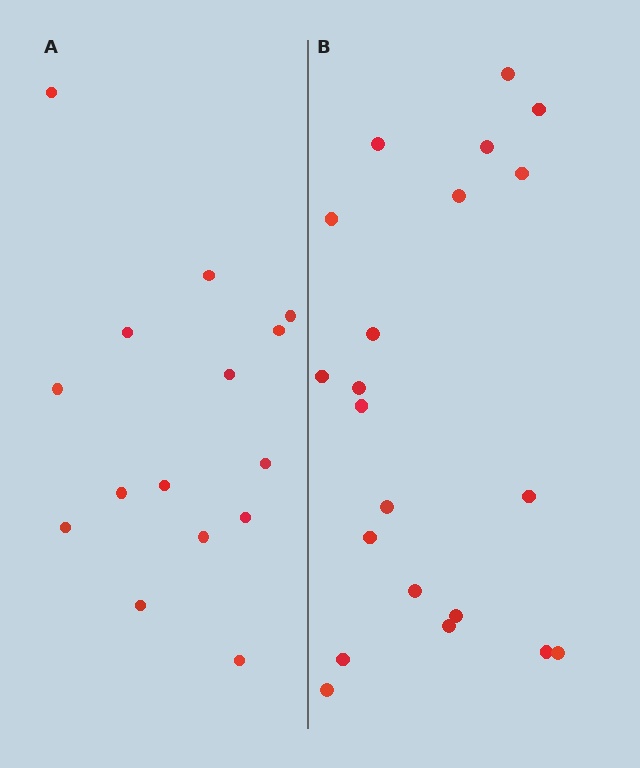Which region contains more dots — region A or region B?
Region B (the right region) has more dots.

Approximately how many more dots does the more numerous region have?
Region B has about 6 more dots than region A.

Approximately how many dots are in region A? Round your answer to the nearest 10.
About 20 dots. (The exact count is 15, which rounds to 20.)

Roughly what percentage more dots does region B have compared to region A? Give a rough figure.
About 40% more.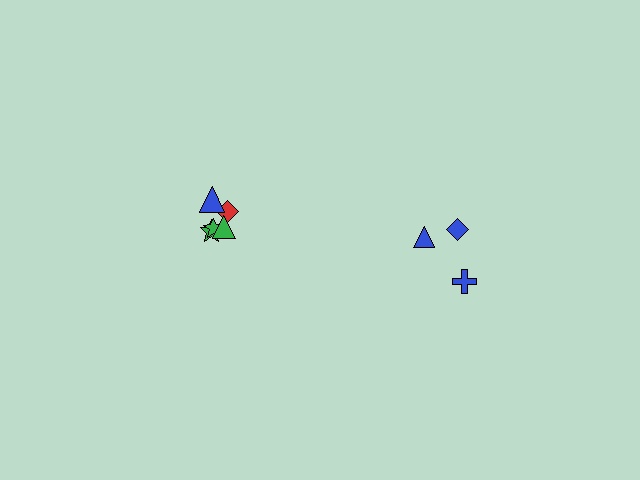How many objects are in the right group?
There are 3 objects.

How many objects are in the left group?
There are 5 objects.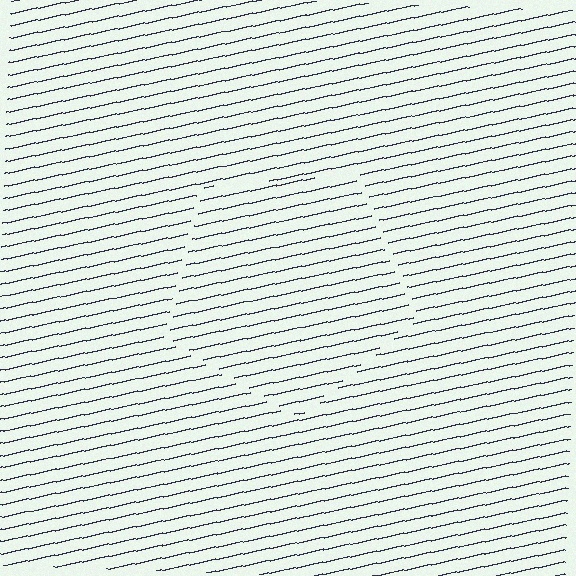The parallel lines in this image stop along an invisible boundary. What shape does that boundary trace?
An illusory pentagon. The interior of the shape contains the same grating, shifted by half a period — the contour is defined by the phase discontinuity where line-ends from the inner and outer gratings abut.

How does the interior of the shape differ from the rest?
The interior of the shape contains the same grating, shifted by half a period — the contour is defined by the phase discontinuity where line-ends from the inner and outer gratings abut.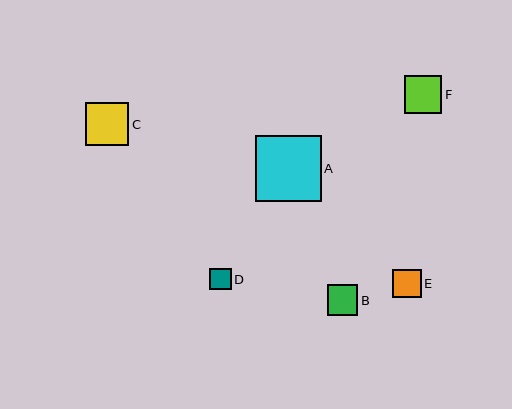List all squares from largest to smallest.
From largest to smallest: A, C, F, B, E, D.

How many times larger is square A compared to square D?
Square A is approximately 3.0 times the size of square D.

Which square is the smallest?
Square D is the smallest with a size of approximately 22 pixels.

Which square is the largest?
Square A is the largest with a size of approximately 66 pixels.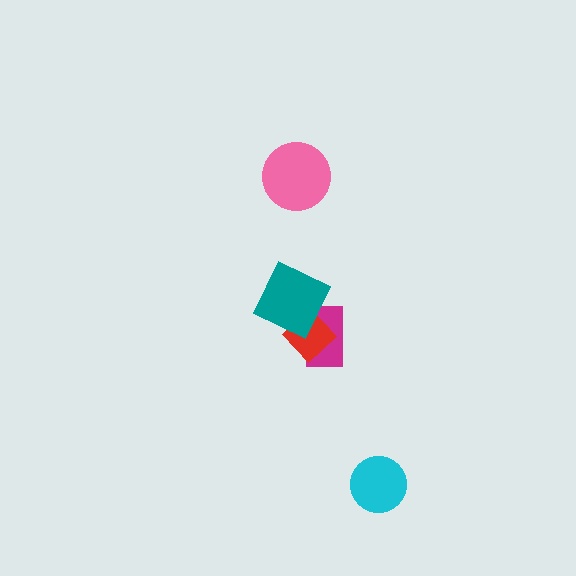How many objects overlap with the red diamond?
2 objects overlap with the red diamond.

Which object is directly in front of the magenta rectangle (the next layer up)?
The red diamond is directly in front of the magenta rectangle.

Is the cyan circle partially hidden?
No, no other shape covers it.